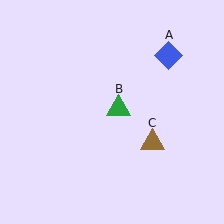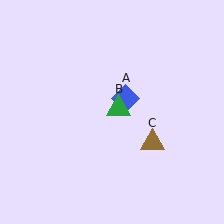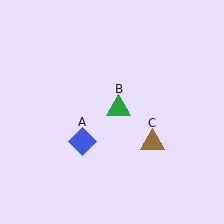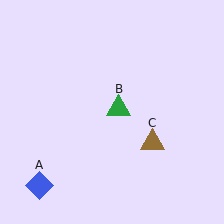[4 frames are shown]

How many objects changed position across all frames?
1 object changed position: blue diamond (object A).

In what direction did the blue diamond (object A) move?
The blue diamond (object A) moved down and to the left.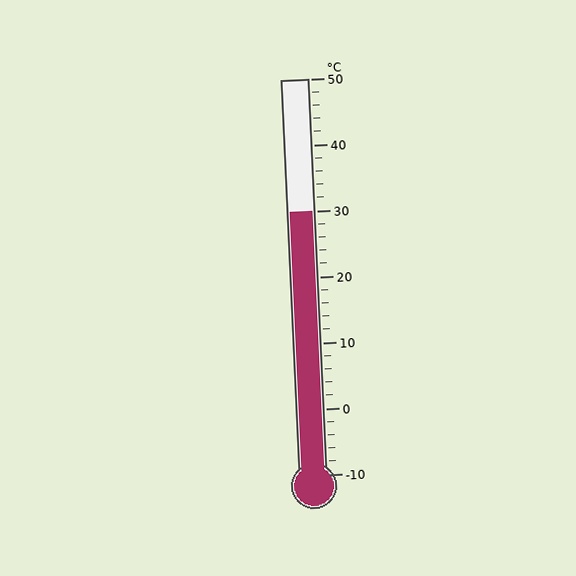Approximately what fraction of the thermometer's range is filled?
The thermometer is filled to approximately 65% of its range.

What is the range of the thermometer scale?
The thermometer scale ranges from -10°C to 50°C.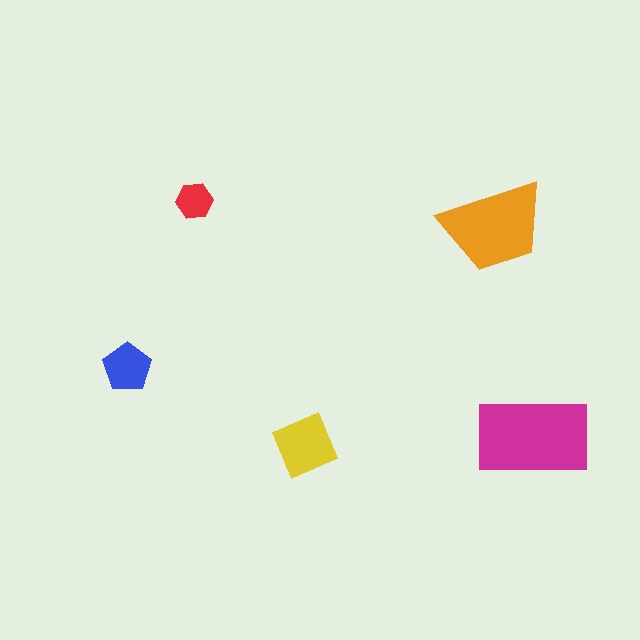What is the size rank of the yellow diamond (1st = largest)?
3rd.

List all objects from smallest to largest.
The red hexagon, the blue pentagon, the yellow diamond, the orange trapezoid, the magenta rectangle.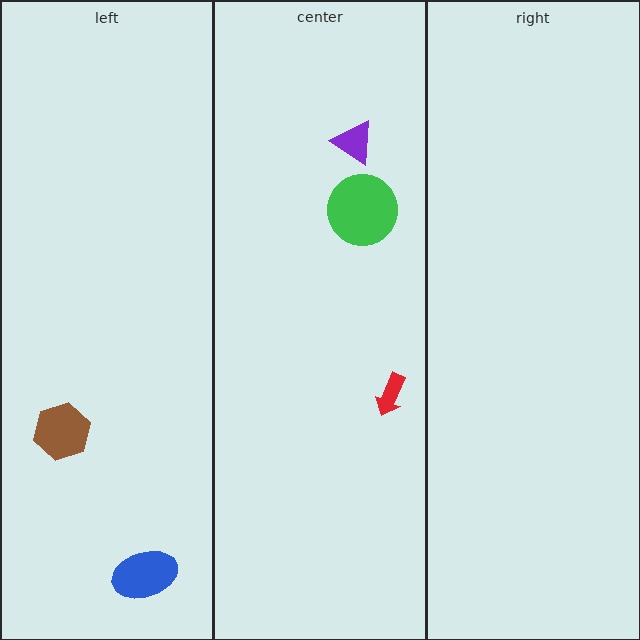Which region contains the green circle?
The center region.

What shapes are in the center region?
The purple triangle, the green circle, the red arrow.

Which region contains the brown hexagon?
The left region.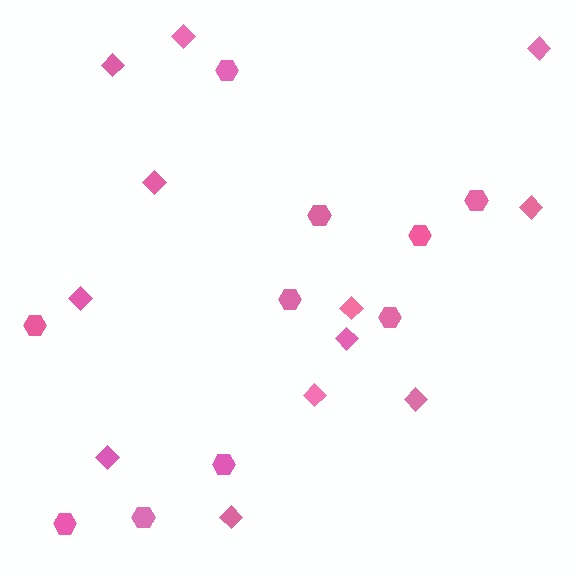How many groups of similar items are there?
There are 2 groups: one group of hexagons (10) and one group of diamonds (12).